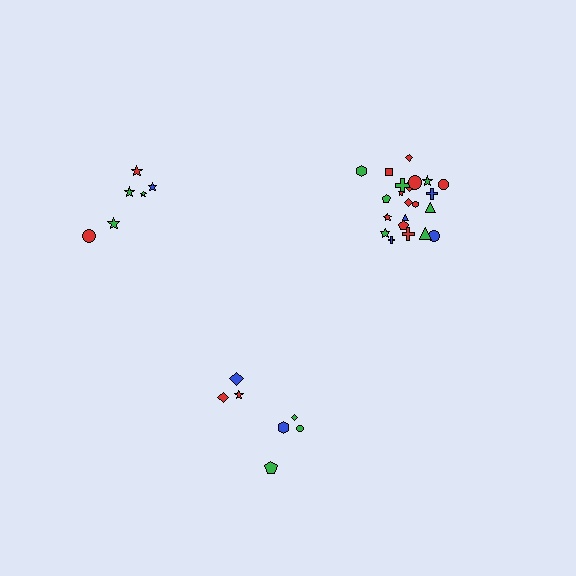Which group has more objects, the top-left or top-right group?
The top-right group.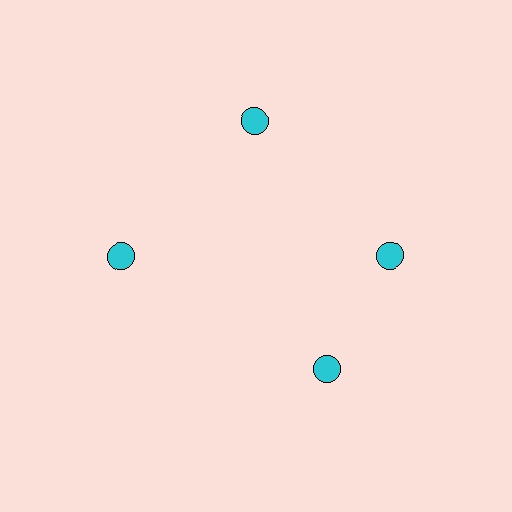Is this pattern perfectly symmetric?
No. The 4 cyan circles are arranged in a ring, but one element near the 6 o'clock position is rotated out of alignment along the ring, breaking the 4-fold rotational symmetry.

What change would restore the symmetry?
The symmetry would be restored by rotating it back into even spacing with its neighbors so that all 4 circles sit at equal angles and equal distance from the center.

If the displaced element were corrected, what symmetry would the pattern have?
It would have 4-fold rotational symmetry — the pattern would map onto itself every 90 degrees.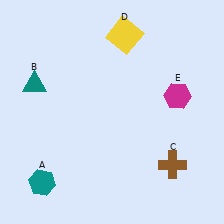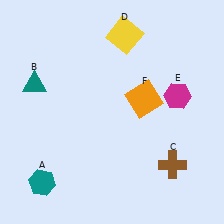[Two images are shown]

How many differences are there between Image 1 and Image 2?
There is 1 difference between the two images.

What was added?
An orange square (F) was added in Image 2.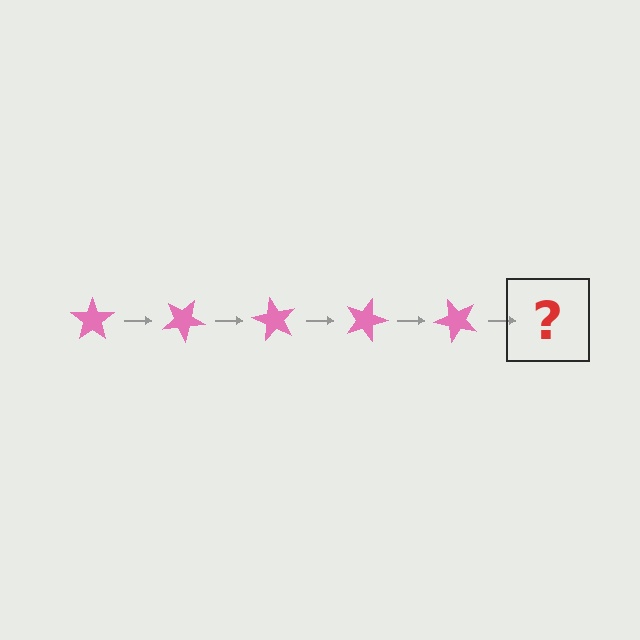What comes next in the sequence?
The next element should be a pink star rotated 150 degrees.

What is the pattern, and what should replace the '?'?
The pattern is that the star rotates 30 degrees each step. The '?' should be a pink star rotated 150 degrees.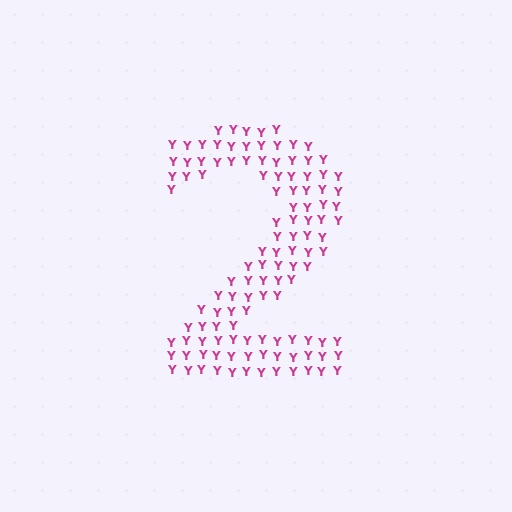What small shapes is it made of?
It is made of small letter Y's.